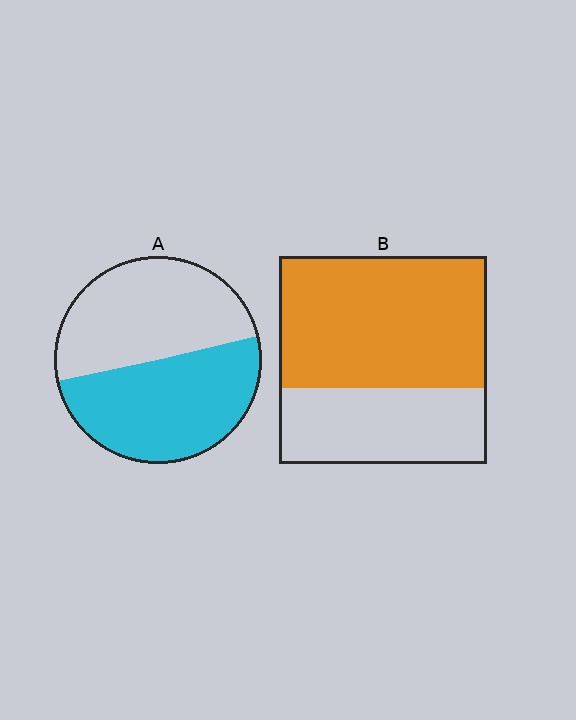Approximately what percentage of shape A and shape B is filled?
A is approximately 50% and B is approximately 65%.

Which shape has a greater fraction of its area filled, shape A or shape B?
Shape B.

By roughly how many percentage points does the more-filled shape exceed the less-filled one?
By roughly 15 percentage points (B over A).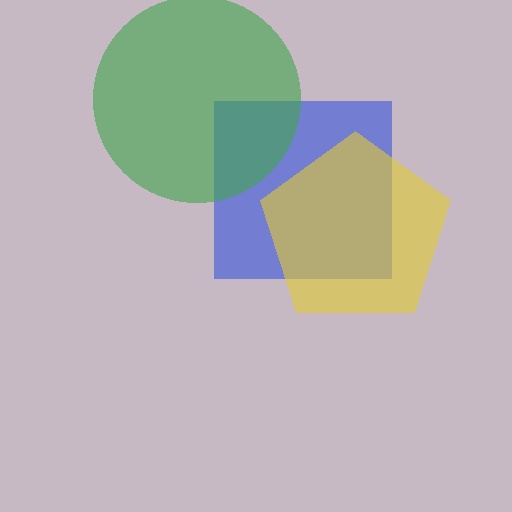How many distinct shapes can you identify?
There are 3 distinct shapes: a blue square, a green circle, a yellow pentagon.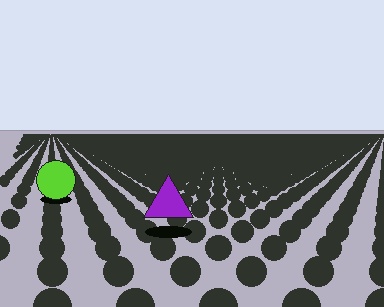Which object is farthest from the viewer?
The lime circle is farthest from the viewer. It appears smaller and the ground texture around it is denser.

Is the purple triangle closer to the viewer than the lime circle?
Yes. The purple triangle is closer — you can tell from the texture gradient: the ground texture is coarser near it.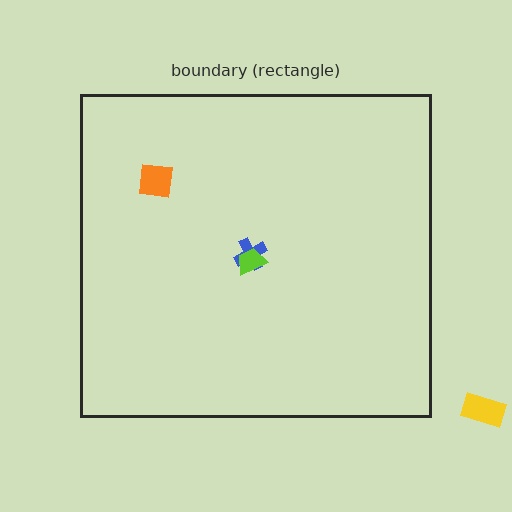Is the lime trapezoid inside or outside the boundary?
Inside.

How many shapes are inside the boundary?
3 inside, 1 outside.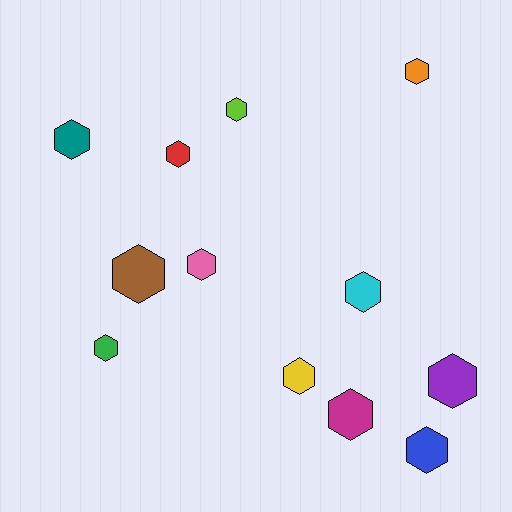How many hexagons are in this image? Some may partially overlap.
There are 12 hexagons.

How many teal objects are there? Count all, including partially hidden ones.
There is 1 teal object.